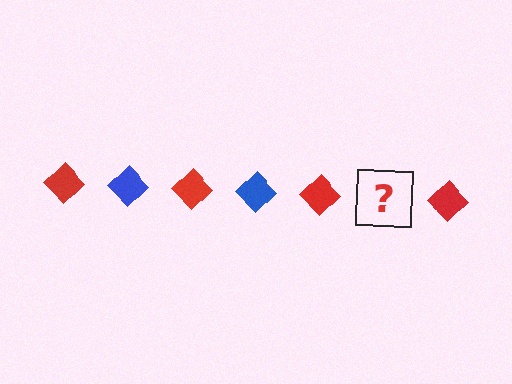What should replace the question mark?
The question mark should be replaced with a blue diamond.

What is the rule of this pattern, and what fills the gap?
The rule is that the pattern cycles through red, blue diamonds. The gap should be filled with a blue diamond.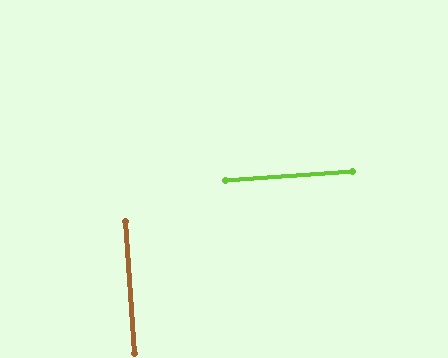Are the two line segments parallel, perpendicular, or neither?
Perpendicular — they meet at approximately 90°.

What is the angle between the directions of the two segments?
Approximately 90 degrees.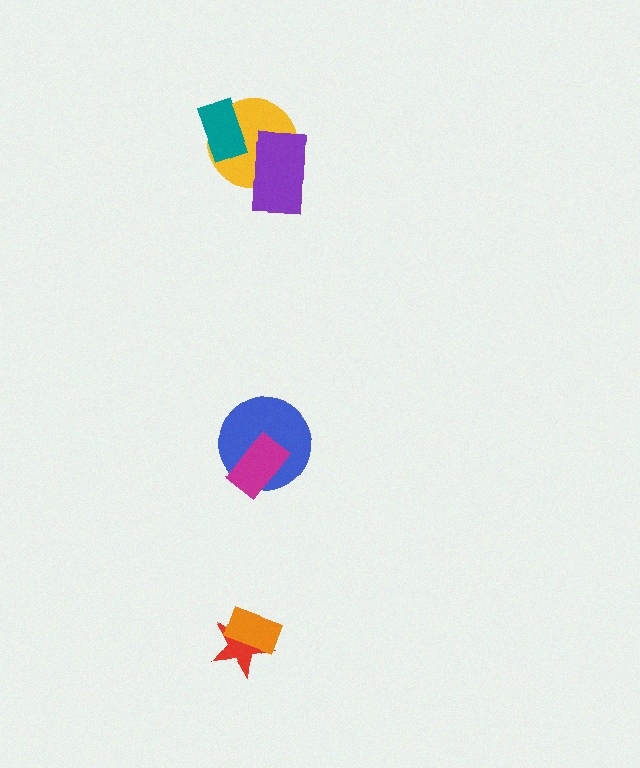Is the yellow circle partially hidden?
Yes, it is partially covered by another shape.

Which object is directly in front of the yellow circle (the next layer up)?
The purple rectangle is directly in front of the yellow circle.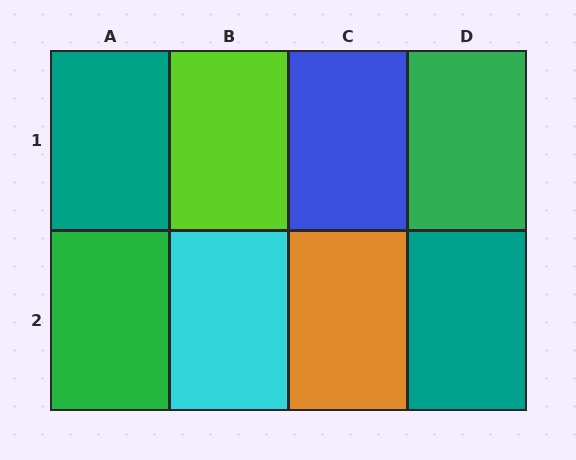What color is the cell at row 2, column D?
Teal.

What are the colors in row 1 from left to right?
Teal, lime, blue, green.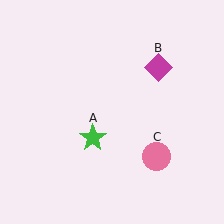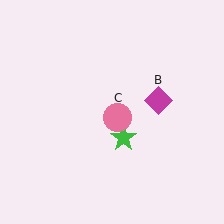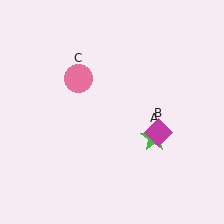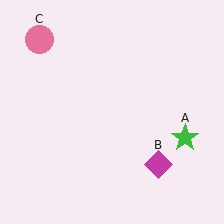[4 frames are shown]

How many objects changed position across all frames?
3 objects changed position: green star (object A), magenta diamond (object B), pink circle (object C).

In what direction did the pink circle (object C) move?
The pink circle (object C) moved up and to the left.